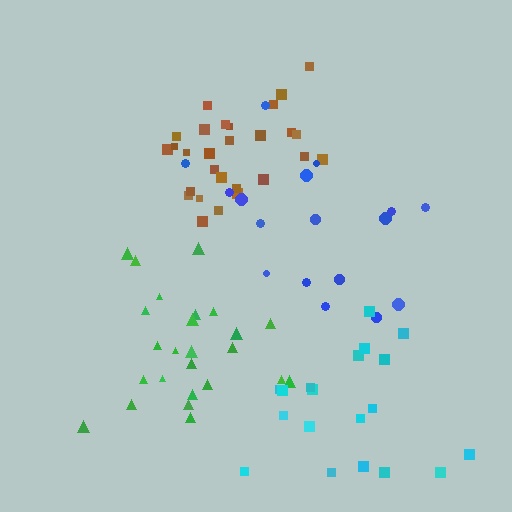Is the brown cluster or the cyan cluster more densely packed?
Brown.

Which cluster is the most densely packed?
Brown.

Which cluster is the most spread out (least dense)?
Blue.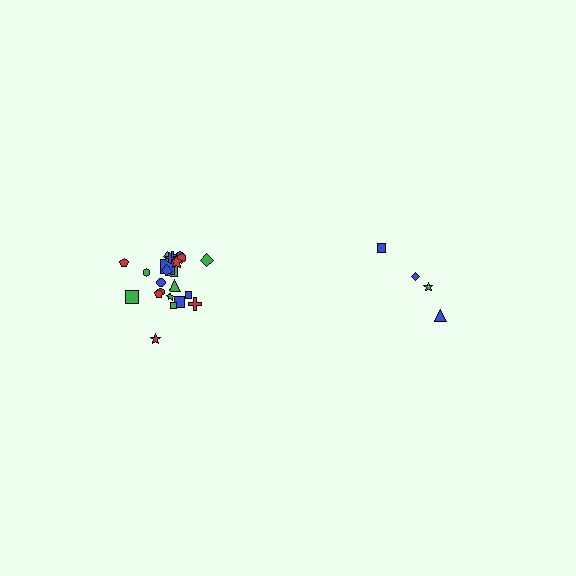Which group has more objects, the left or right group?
The left group.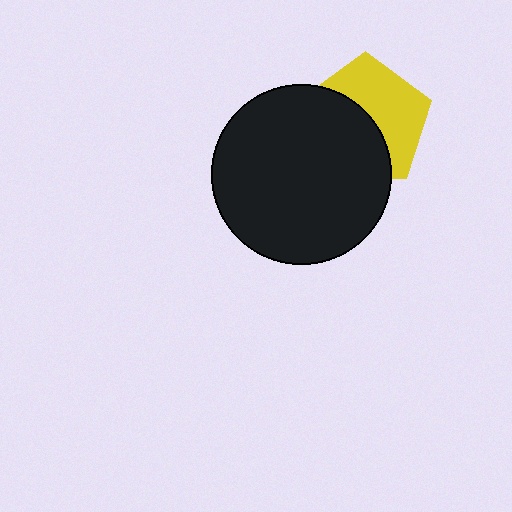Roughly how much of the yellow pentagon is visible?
About half of it is visible (roughly 49%).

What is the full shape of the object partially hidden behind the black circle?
The partially hidden object is a yellow pentagon.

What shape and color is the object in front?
The object in front is a black circle.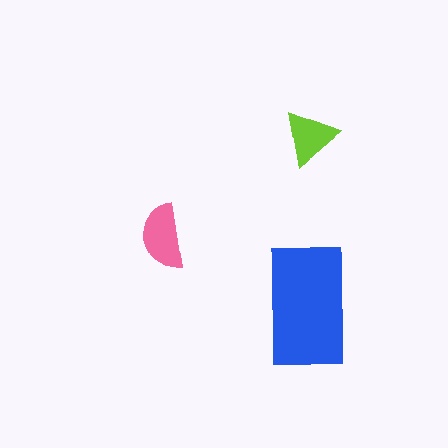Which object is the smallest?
The lime triangle.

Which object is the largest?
The blue rectangle.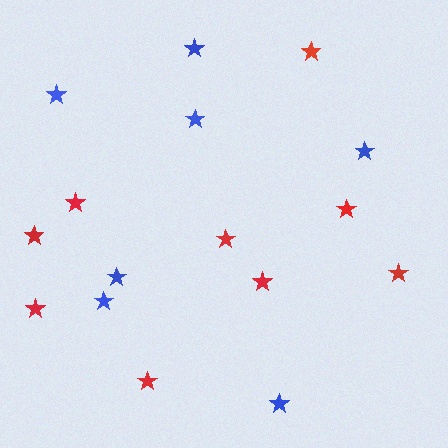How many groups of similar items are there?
There are 2 groups: one group of red stars (9) and one group of blue stars (7).